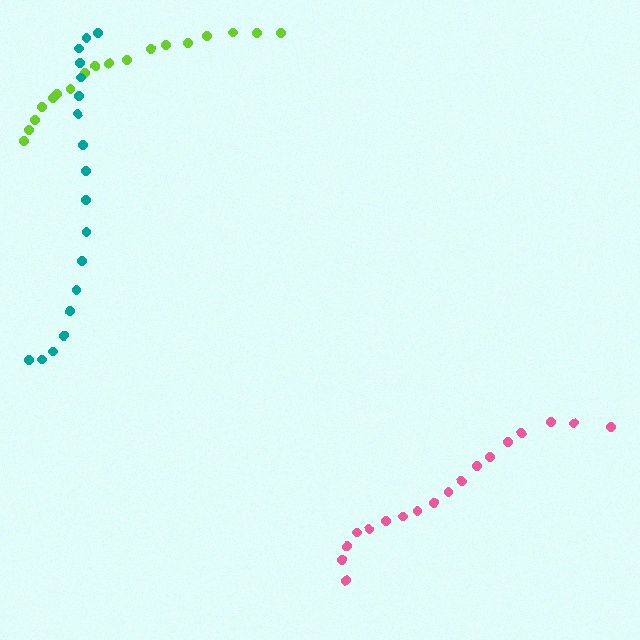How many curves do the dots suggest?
There are 3 distinct paths.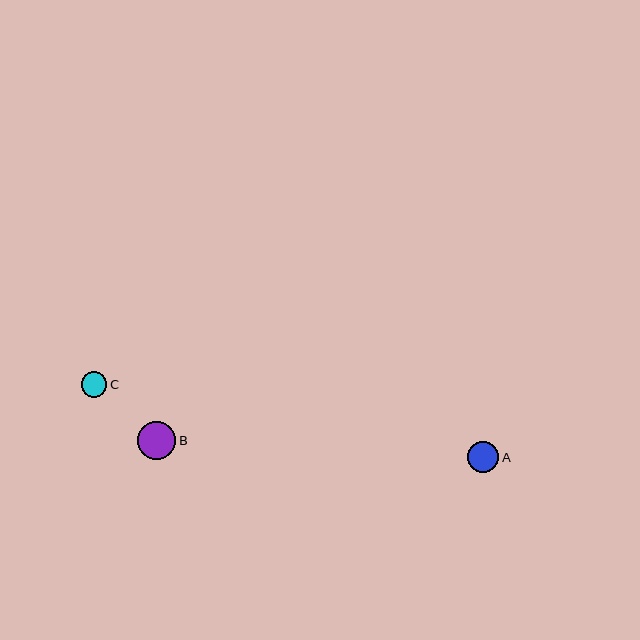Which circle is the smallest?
Circle C is the smallest with a size of approximately 26 pixels.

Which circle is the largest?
Circle B is the largest with a size of approximately 39 pixels.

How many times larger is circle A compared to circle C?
Circle A is approximately 1.2 times the size of circle C.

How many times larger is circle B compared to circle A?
Circle B is approximately 1.2 times the size of circle A.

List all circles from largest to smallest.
From largest to smallest: B, A, C.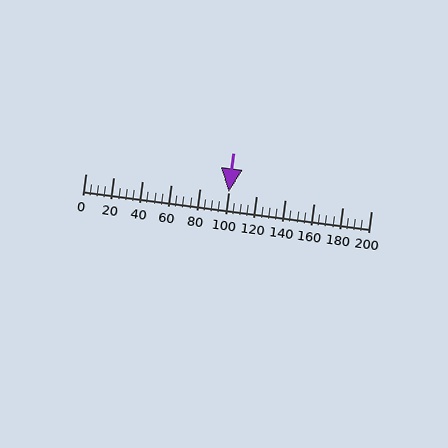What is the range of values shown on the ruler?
The ruler shows values from 0 to 200.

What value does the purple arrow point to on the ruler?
The purple arrow points to approximately 100.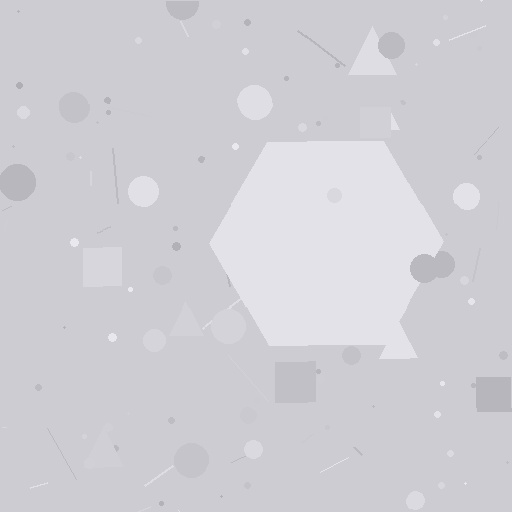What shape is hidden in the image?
A hexagon is hidden in the image.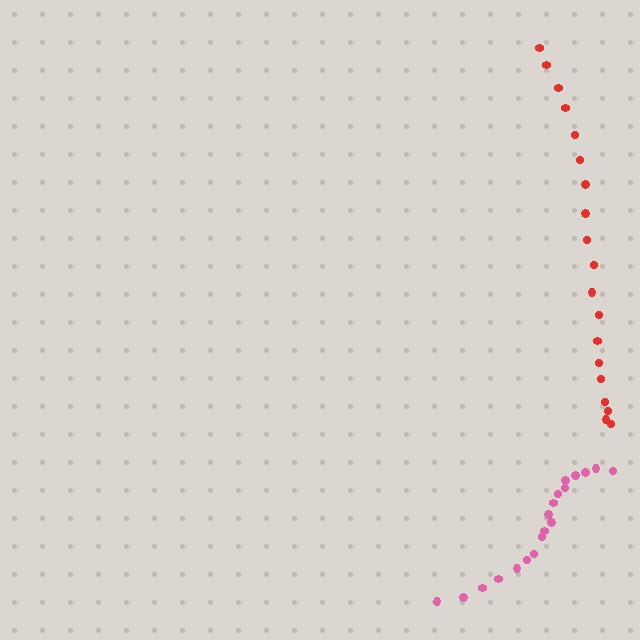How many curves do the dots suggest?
There are 2 distinct paths.